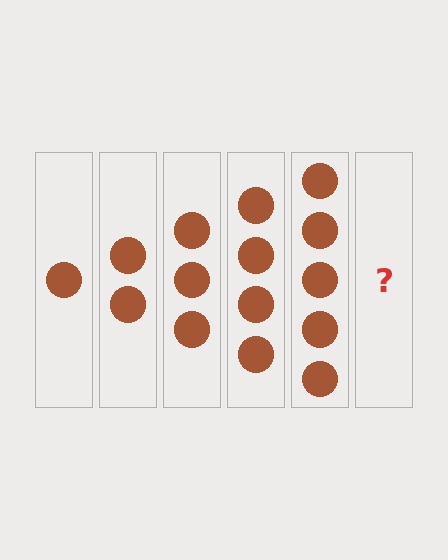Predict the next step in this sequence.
The next step is 6 circles.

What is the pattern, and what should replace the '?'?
The pattern is that each step adds one more circle. The '?' should be 6 circles.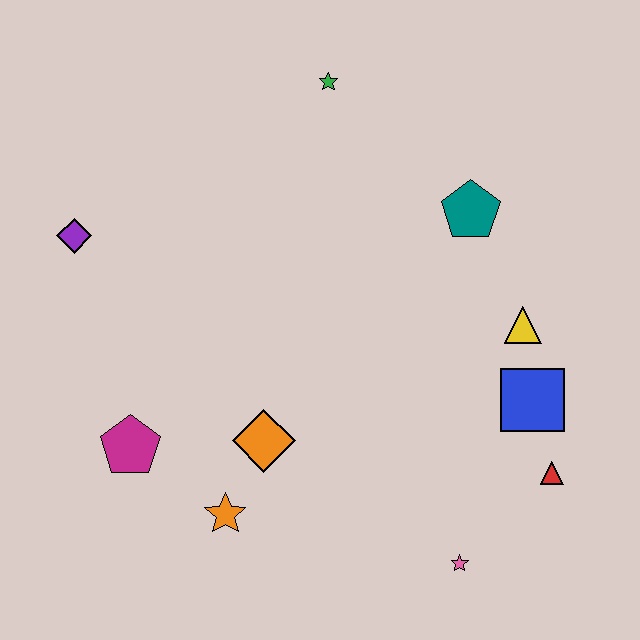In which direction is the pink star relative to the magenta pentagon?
The pink star is to the right of the magenta pentagon.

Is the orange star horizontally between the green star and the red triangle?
No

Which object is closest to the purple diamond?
The magenta pentagon is closest to the purple diamond.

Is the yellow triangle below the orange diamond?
No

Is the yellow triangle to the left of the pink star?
No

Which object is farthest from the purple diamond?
The red triangle is farthest from the purple diamond.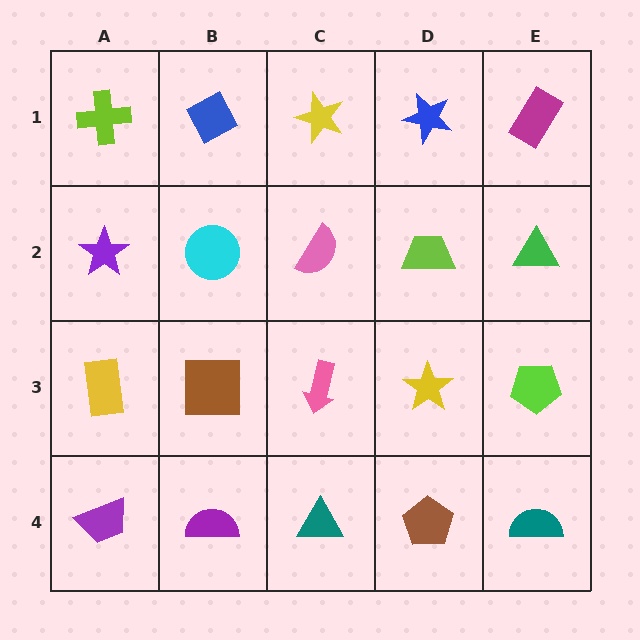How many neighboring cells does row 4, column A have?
2.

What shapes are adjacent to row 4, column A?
A yellow rectangle (row 3, column A), a purple semicircle (row 4, column B).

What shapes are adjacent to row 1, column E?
A green triangle (row 2, column E), a blue star (row 1, column D).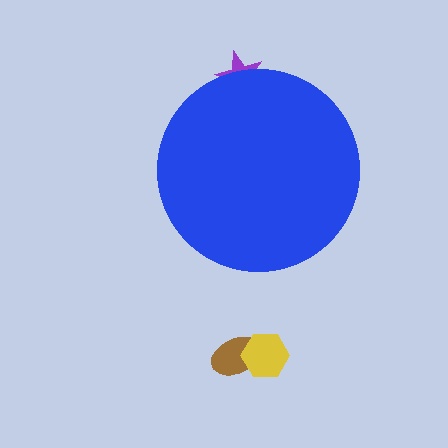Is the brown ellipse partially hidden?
No, the brown ellipse is fully visible.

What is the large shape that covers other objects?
A blue circle.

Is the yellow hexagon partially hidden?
No, the yellow hexagon is fully visible.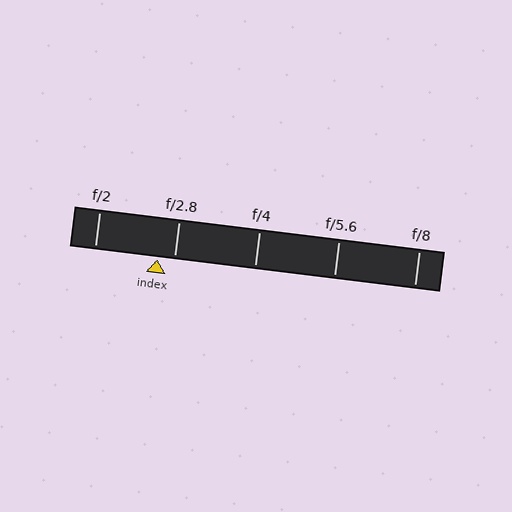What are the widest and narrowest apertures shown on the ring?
The widest aperture shown is f/2 and the narrowest is f/8.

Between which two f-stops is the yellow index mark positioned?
The index mark is between f/2 and f/2.8.